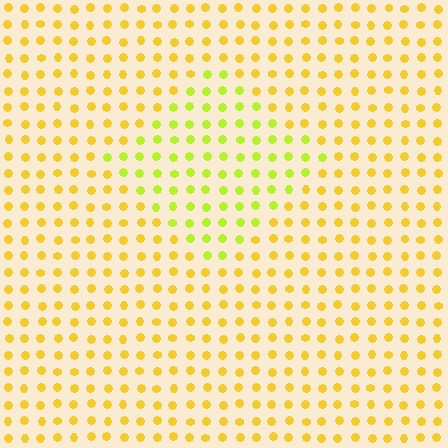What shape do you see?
I see a diamond.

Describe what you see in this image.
The image is filled with small yellow elements in a uniform arrangement. A diamond-shaped region is visible where the elements are tinted to a slightly different hue, forming a subtle color boundary.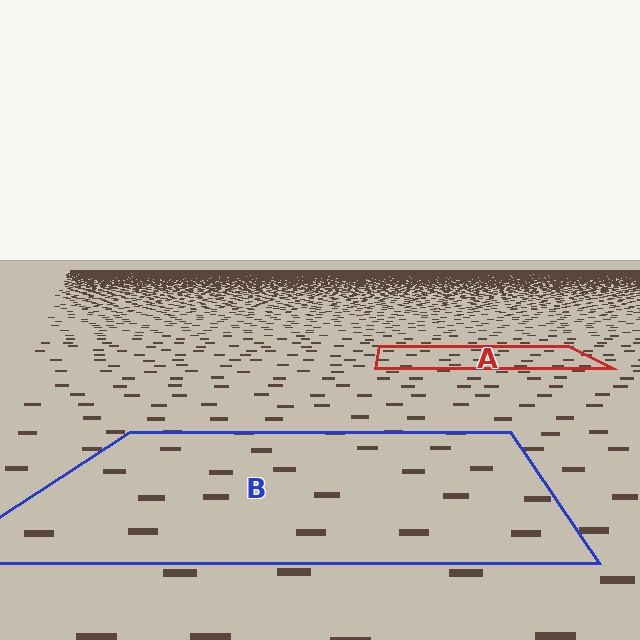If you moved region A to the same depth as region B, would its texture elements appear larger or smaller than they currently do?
They would appear larger. At a closer depth, the same texture elements are projected at a bigger on-screen size.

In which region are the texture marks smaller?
The texture marks are smaller in region A, because it is farther away.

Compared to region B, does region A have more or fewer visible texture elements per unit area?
Region A has more texture elements per unit area — they are packed more densely because it is farther away.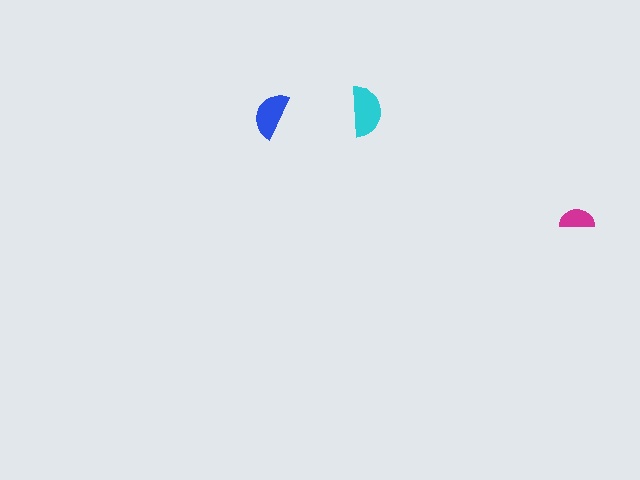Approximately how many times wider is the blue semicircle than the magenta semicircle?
About 1.5 times wider.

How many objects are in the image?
There are 3 objects in the image.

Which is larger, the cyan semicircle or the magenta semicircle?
The cyan one.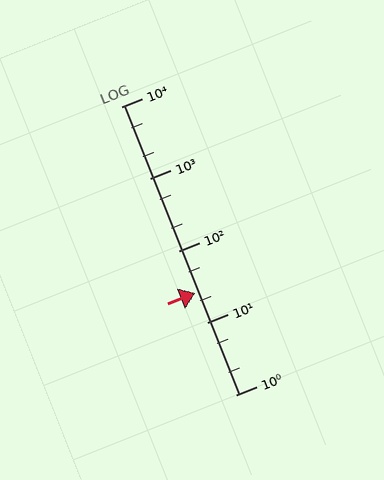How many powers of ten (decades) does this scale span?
The scale spans 4 decades, from 1 to 10000.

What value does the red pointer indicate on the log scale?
The pointer indicates approximately 26.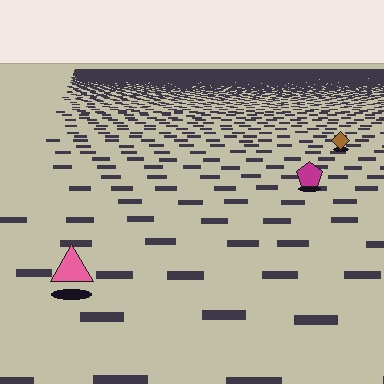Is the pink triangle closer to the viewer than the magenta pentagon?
Yes. The pink triangle is closer — you can tell from the texture gradient: the ground texture is coarser near it.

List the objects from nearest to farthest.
From nearest to farthest: the pink triangle, the magenta pentagon, the brown diamond.